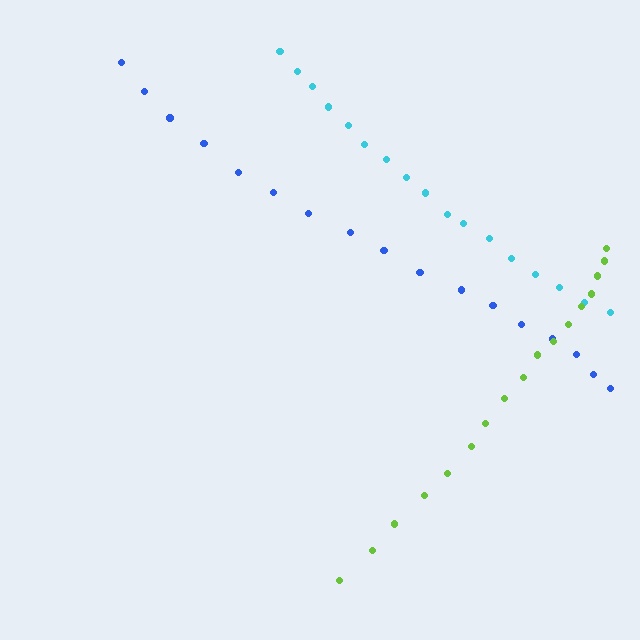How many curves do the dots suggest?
There are 3 distinct paths.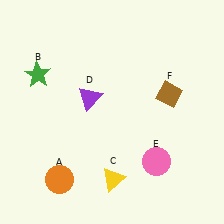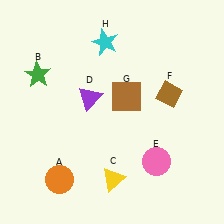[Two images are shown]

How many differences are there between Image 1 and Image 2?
There are 2 differences between the two images.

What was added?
A brown square (G), a cyan star (H) were added in Image 2.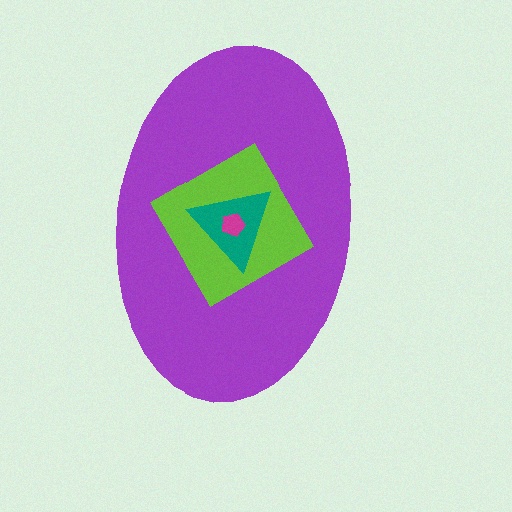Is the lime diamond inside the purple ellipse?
Yes.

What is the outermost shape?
The purple ellipse.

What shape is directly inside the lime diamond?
The teal triangle.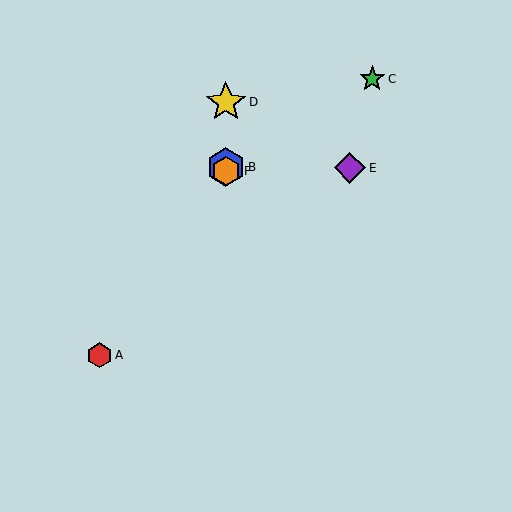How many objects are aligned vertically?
3 objects (B, D, F) are aligned vertically.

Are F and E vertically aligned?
No, F is at x≈226 and E is at x≈350.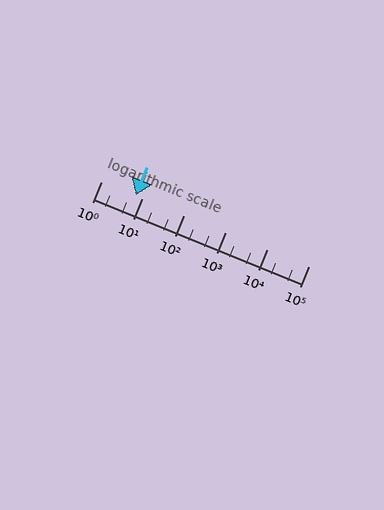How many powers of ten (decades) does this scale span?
The scale spans 5 decades, from 1 to 100000.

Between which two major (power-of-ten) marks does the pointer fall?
The pointer is between 1 and 10.